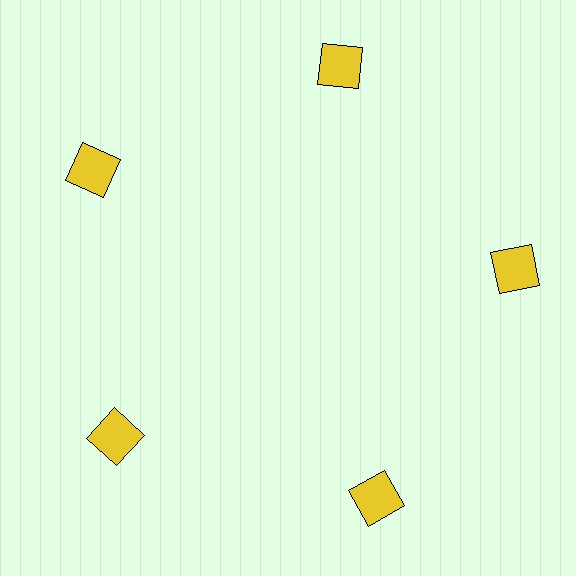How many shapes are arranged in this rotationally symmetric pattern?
There are 5 shapes, arranged in 5 groups of 1.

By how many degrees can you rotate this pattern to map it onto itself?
The pattern maps onto itself every 72 degrees of rotation.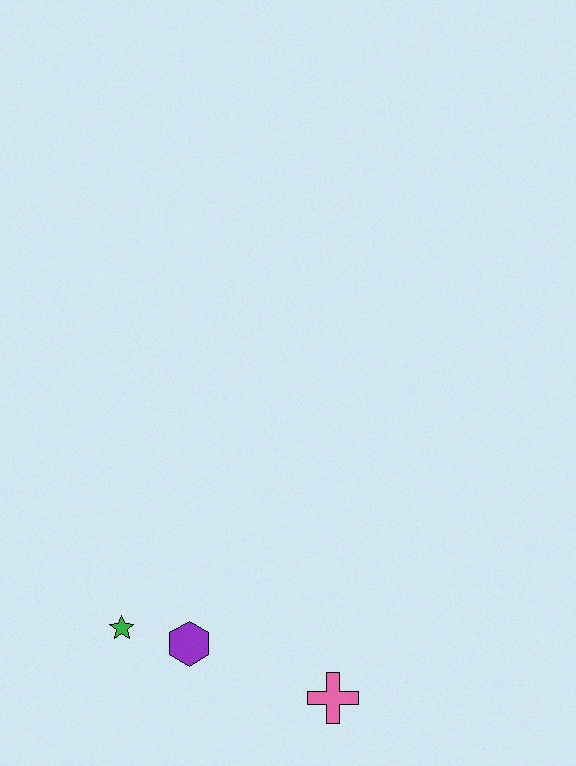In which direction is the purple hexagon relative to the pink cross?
The purple hexagon is to the left of the pink cross.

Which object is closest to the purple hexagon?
The green star is closest to the purple hexagon.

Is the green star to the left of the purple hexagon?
Yes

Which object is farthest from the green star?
The pink cross is farthest from the green star.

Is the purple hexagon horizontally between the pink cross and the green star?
Yes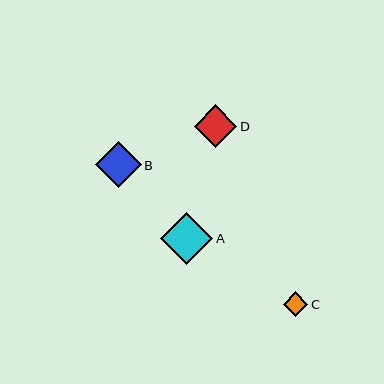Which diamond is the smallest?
Diamond C is the smallest with a size of approximately 25 pixels.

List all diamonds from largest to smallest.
From largest to smallest: A, B, D, C.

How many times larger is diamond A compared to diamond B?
Diamond A is approximately 1.1 times the size of diamond B.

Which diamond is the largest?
Diamond A is the largest with a size of approximately 52 pixels.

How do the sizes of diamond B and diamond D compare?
Diamond B and diamond D are approximately the same size.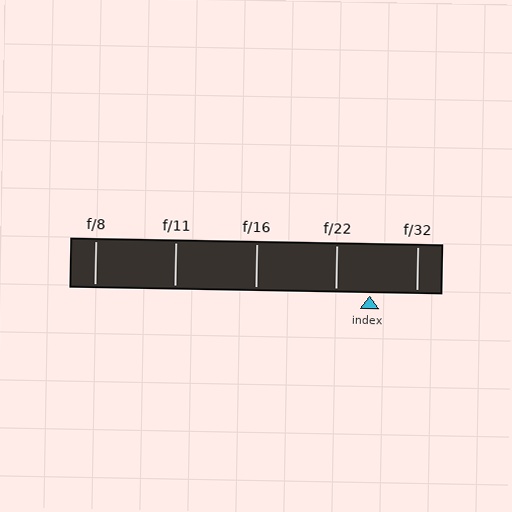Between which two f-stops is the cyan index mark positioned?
The index mark is between f/22 and f/32.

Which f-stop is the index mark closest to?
The index mark is closest to f/22.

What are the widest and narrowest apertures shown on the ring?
The widest aperture shown is f/8 and the narrowest is f/32.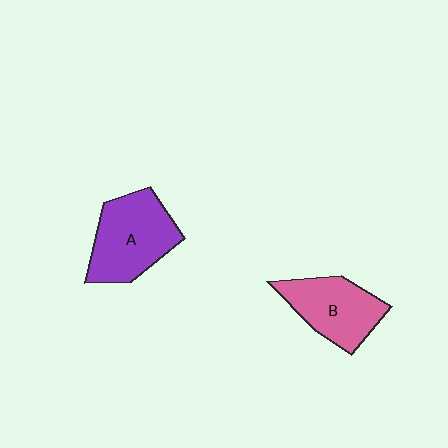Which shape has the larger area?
Shape A (purple).